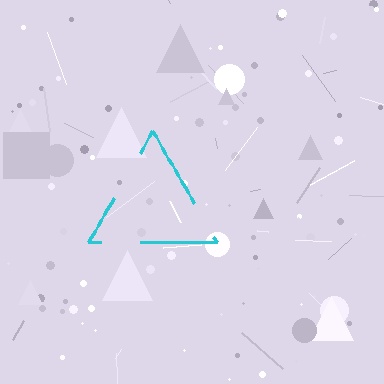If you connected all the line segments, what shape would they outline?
They would outline a triangle.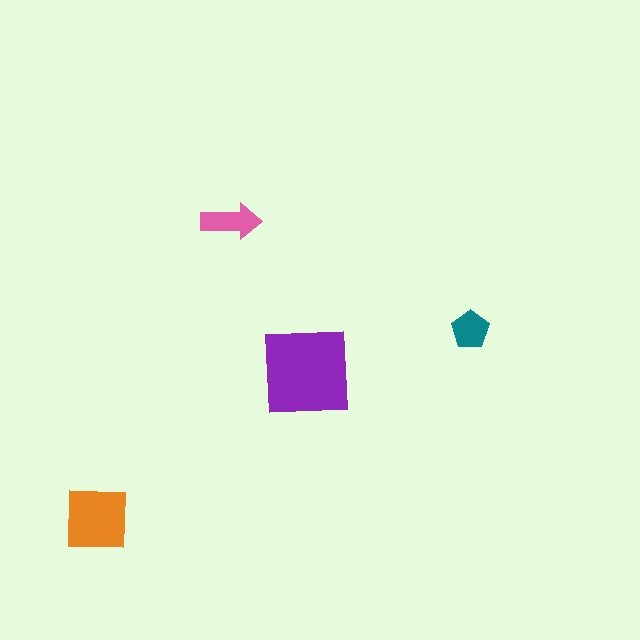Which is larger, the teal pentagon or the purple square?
The purple square.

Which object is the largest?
The purple square.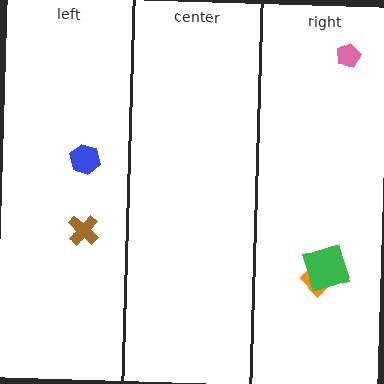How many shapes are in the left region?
2.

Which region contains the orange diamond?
The right region.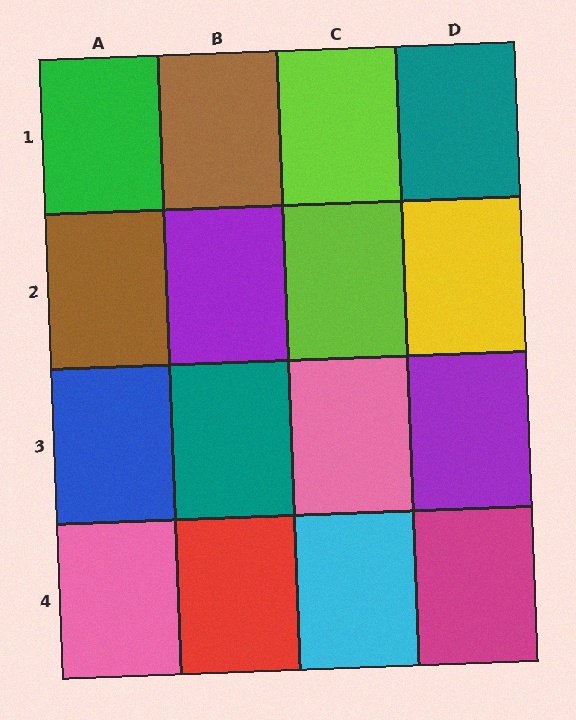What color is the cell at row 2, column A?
Brown.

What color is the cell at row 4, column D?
Magenta.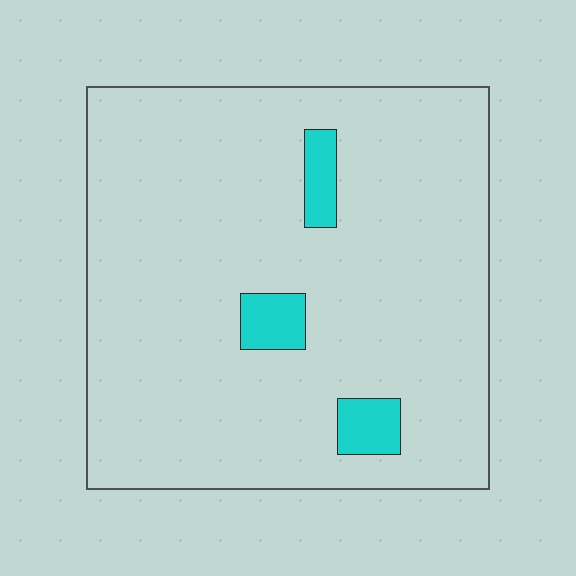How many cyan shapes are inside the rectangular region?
3.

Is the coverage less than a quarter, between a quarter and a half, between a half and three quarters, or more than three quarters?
Less than a quarter.